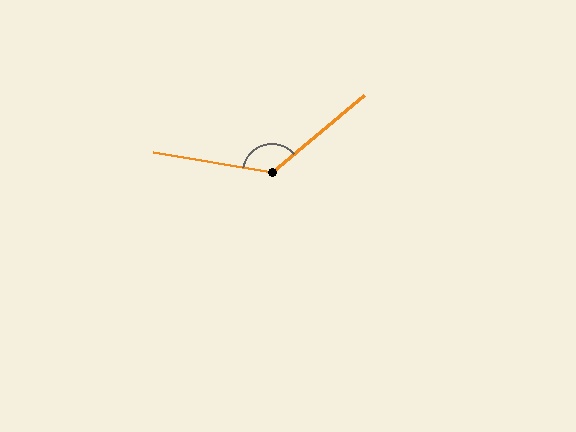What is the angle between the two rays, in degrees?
Approximately 131 degrees.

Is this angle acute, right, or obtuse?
It is obtuse.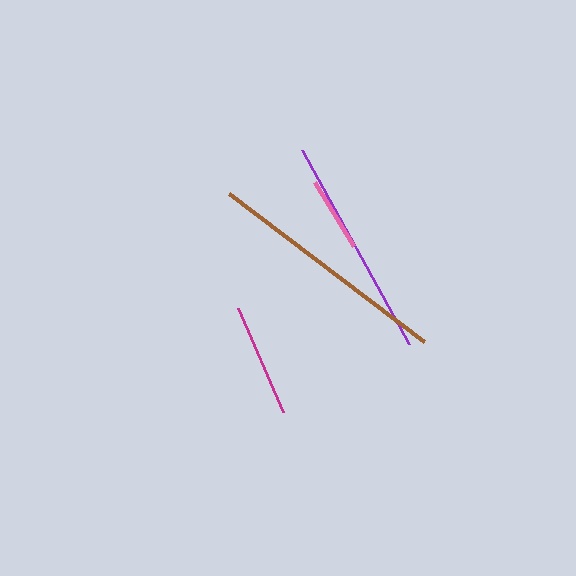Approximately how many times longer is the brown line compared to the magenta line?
The brown line is approximately 2.2 times the length of the magenta line.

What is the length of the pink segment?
The pink segment is approximately 74 pixels long.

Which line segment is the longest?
The brown line is the longest at approximately 245 pixels.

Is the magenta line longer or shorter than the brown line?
The brown line is longer than the magenta line.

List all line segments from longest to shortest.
From longest to shortest: brown, purple, magenta, pink.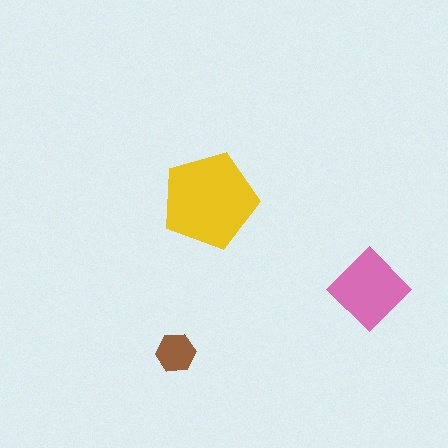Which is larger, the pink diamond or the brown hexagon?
The pink diamond.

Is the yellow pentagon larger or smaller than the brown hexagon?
Larger.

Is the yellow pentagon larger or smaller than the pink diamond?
Larger.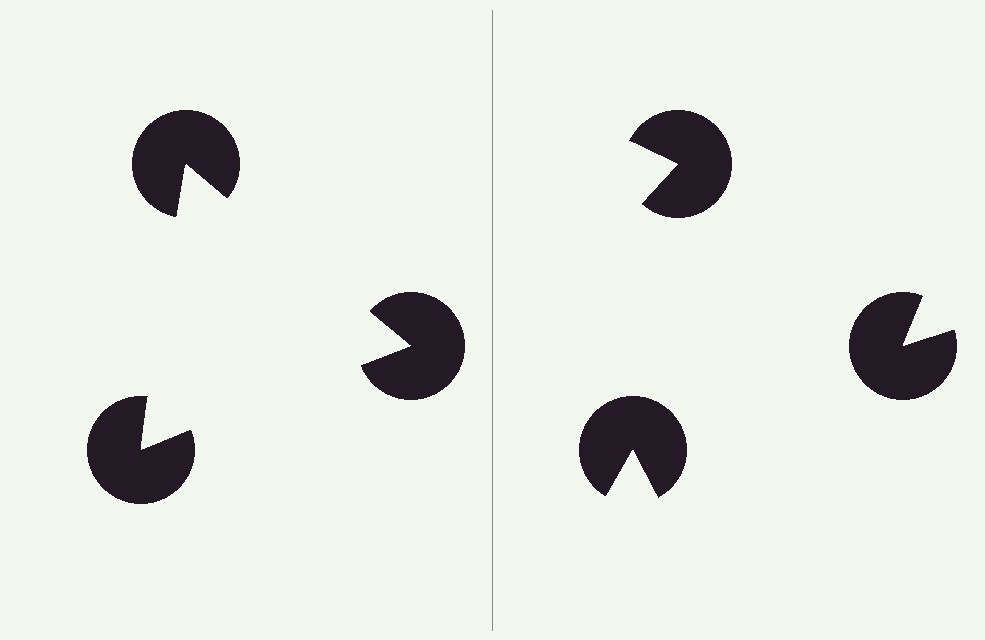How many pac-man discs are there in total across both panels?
6 — 3 on each side.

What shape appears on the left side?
An illusory triangle.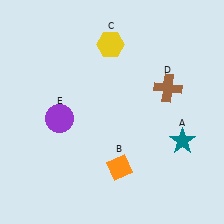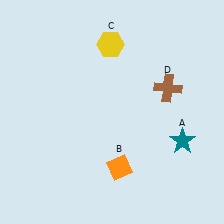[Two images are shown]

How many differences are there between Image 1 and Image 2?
There is 1 difference between the two images.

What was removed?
The purple circle (E) was removed in Image 2.